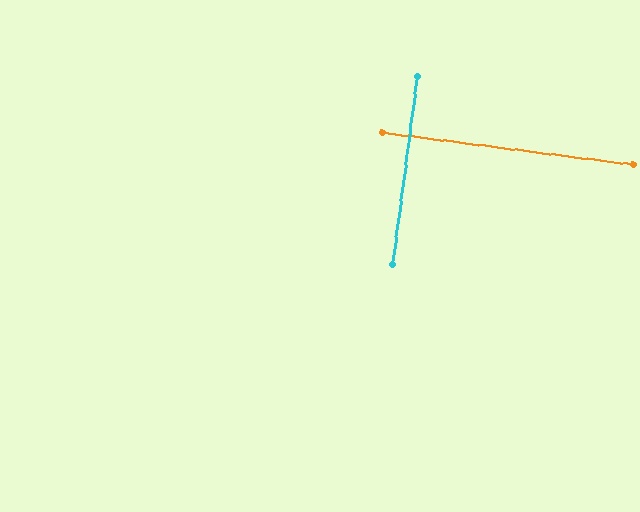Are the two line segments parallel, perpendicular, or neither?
Perpendicular — they meet at approximately 90°.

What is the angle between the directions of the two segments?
Approximately 90 degrees.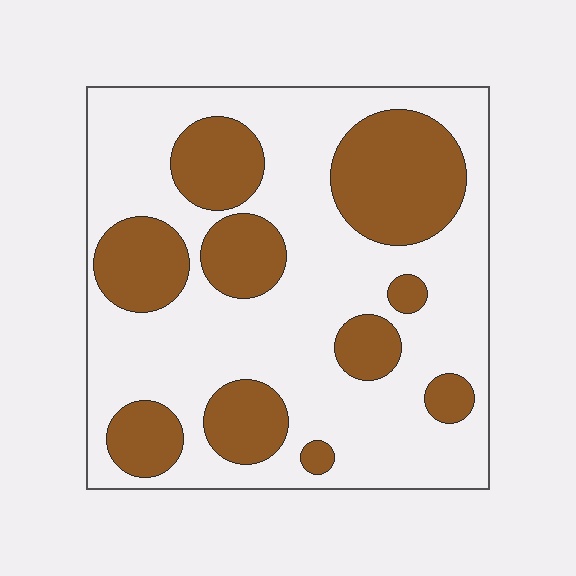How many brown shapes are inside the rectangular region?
10.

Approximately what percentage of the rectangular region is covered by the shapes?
Approximately 35%.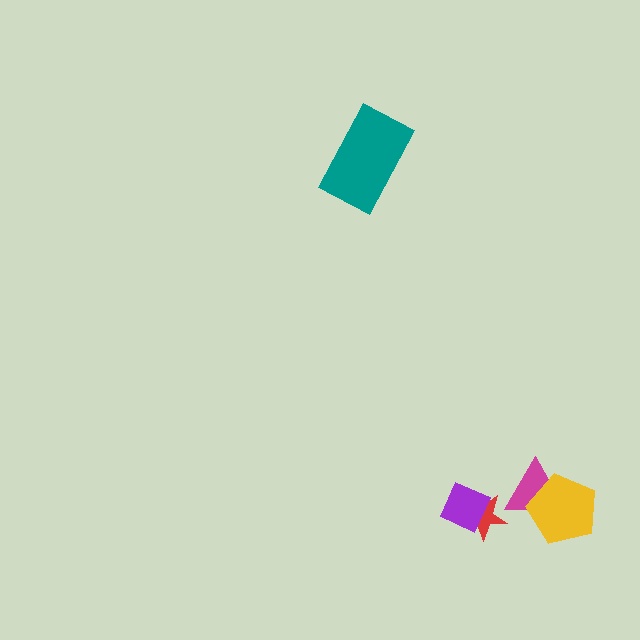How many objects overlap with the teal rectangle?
0 objects overlap with the teal rectangle.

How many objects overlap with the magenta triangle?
1 object overlaps with the magenta triangle.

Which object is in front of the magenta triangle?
The yellow pentagon is in front of the magenta triangle.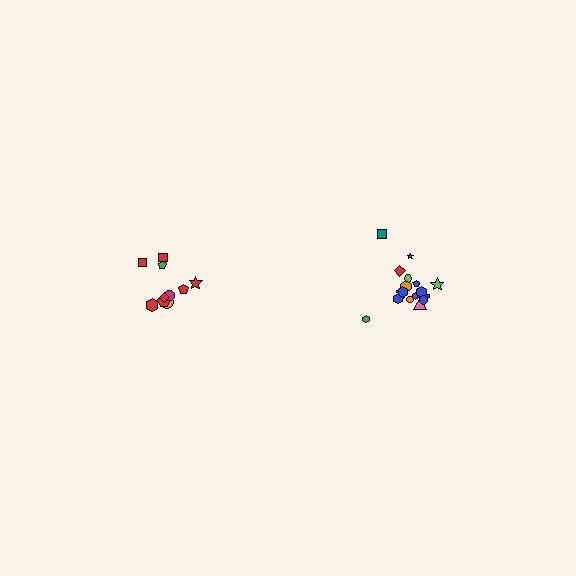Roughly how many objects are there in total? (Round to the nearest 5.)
Roughly 30 objects in total.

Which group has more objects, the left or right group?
The right group.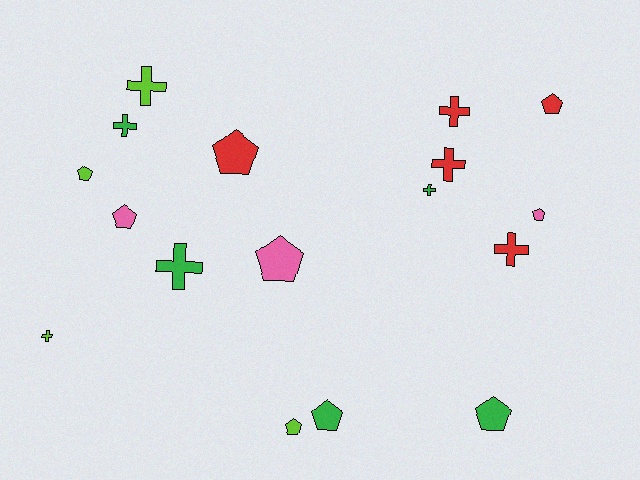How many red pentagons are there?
There are 2 red pentagons.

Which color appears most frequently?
Green, with 5 objects.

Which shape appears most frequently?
Pentagon, with 9 objects.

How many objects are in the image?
There are 17 objects.